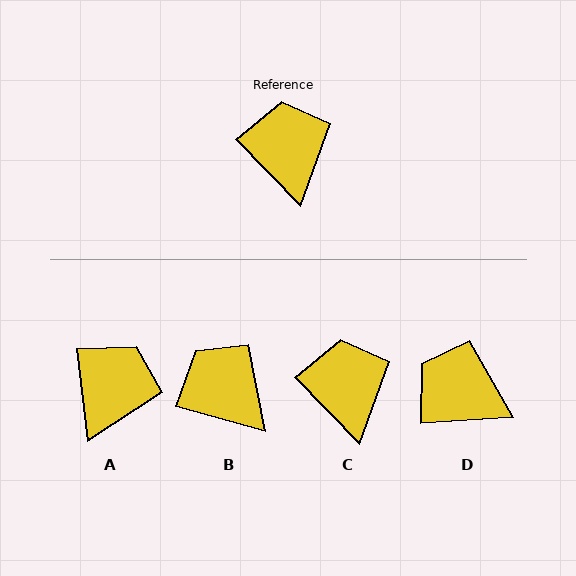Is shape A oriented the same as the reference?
No, it is off by about 37 degrees.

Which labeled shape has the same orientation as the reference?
C.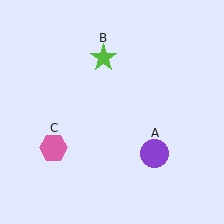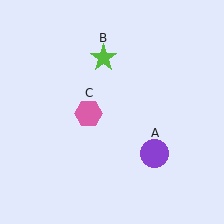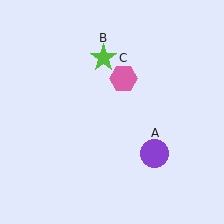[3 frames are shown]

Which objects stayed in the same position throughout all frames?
Purple circle (object A) and lime star (object B) remained stationary.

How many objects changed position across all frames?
1 object changed position: pink hexagon (object C).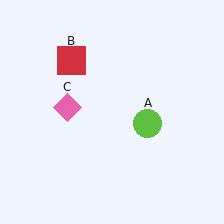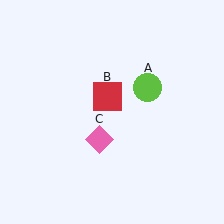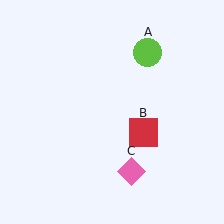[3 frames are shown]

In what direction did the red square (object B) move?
The red square (object B) moved down and to the right.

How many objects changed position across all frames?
3 objects changed position: lime circle (object A), red square (object B), pink diamond (object C).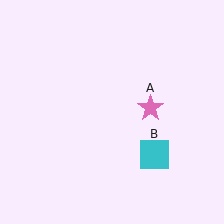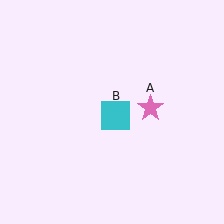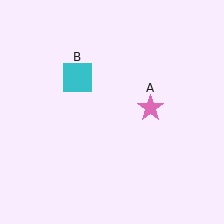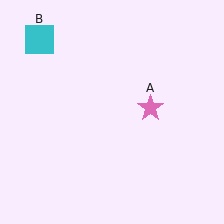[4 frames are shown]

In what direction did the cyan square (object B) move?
The cyan square (object B) moved up and to the left.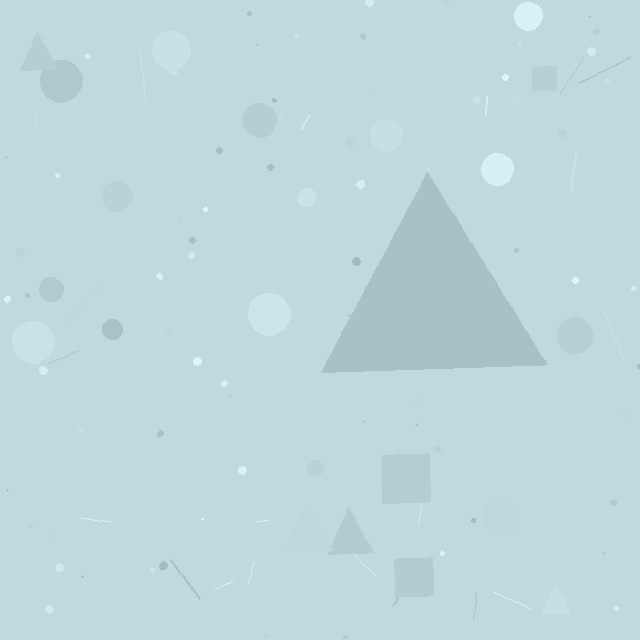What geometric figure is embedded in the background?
A triangle is embedded in the background.